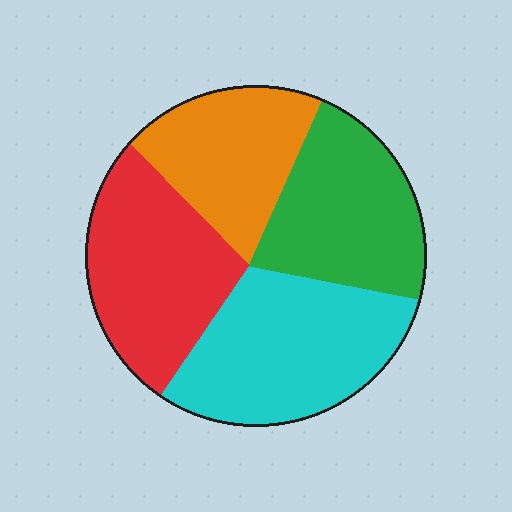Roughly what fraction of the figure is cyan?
Cyan takes up between a quarter and a half of the figure.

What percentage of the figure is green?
Green takes up about one quarter (1/4) of the figure.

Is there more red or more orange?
Red.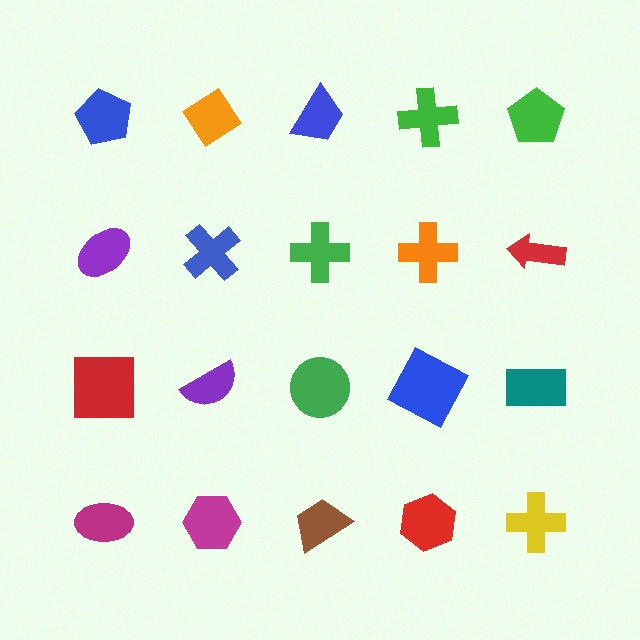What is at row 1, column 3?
A blue trapezoid.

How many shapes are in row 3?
5 shapes.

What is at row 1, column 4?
A green cross.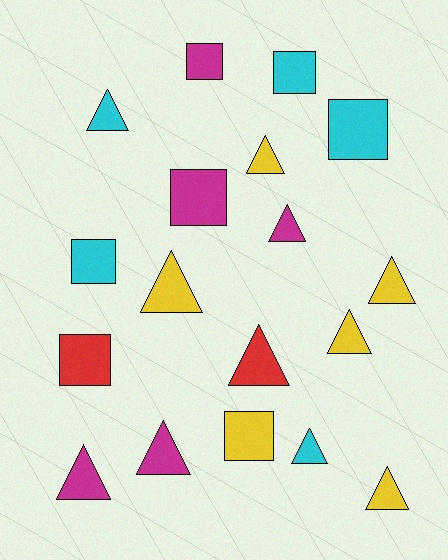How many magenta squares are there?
There are 2 magenta squares.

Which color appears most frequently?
Yellow, with 6 objects.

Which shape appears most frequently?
Triangle, with 11 objects.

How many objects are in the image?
There are 18 objects.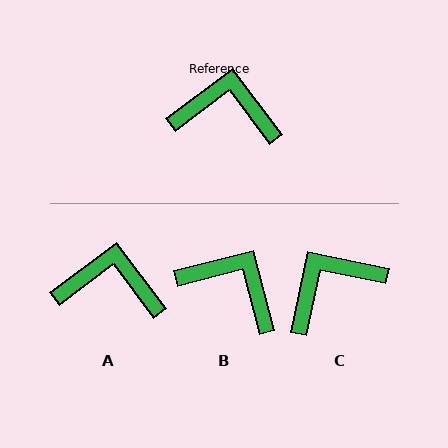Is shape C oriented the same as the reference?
No, it is off by about 41 degrees.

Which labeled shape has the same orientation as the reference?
A.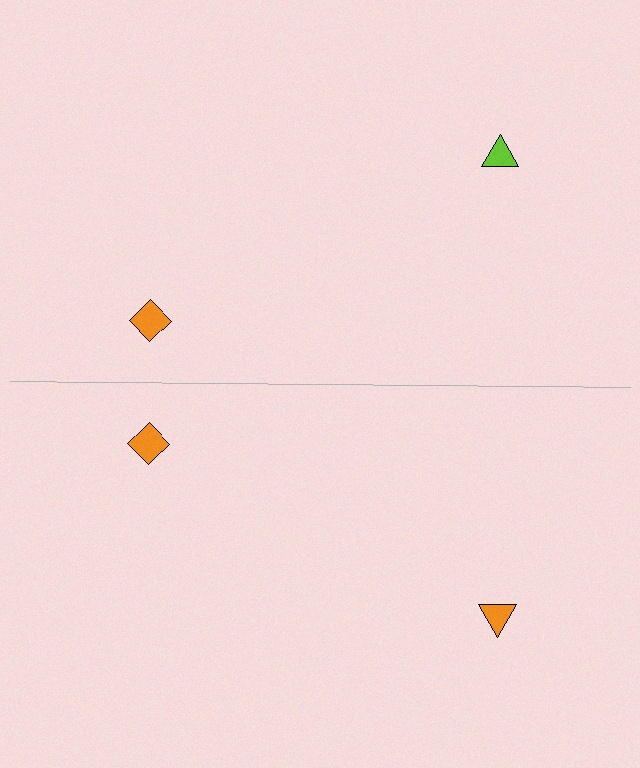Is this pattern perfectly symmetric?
No, the pattern is not perfectly symmetric. The orange triangle on the bottom side breaks the symmetry — its mirror counterpart is lime.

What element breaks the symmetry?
The orange triangle on the bottom side breaks the symmetry — its mirror counterpart is lime.